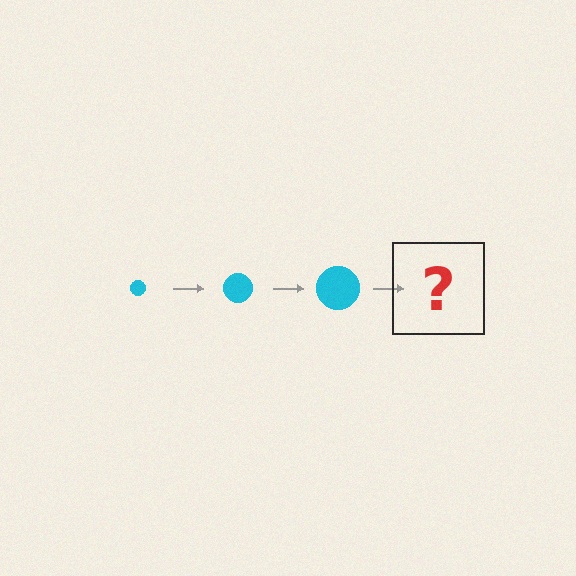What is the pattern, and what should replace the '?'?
The pattern is that the circle gets progressively larger each step. The '?' should be a cyan circle, larger than the previous one.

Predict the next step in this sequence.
The next step is a cyan circle, larger than the previous one.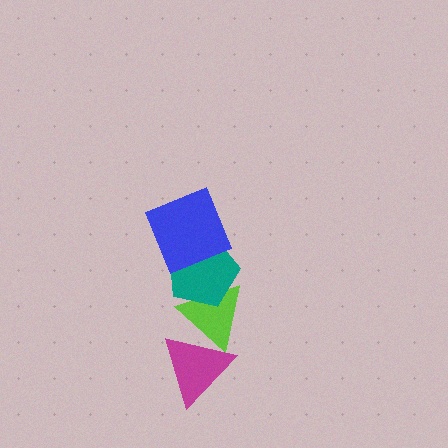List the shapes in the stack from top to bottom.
From top to bottom: the blue square, the teal pentagon, the lime triangle, the magenta triangle.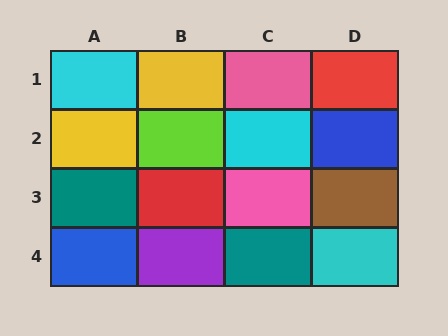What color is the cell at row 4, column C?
Teal.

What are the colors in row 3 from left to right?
Teal, red, pink, brown.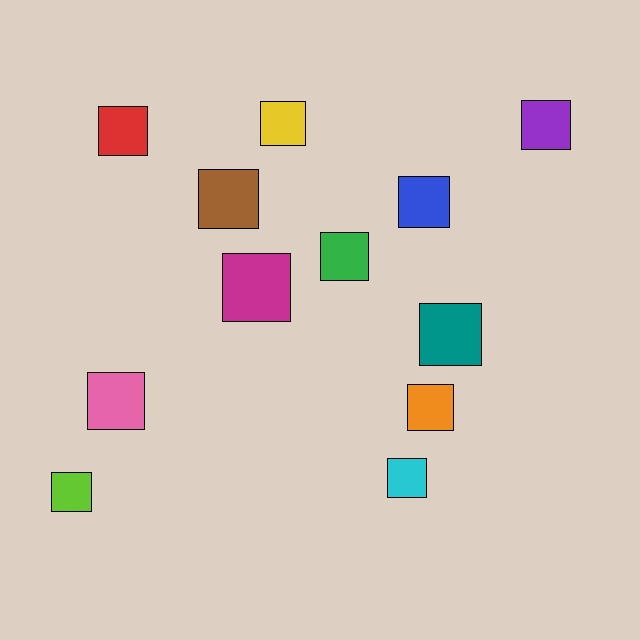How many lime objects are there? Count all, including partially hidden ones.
There is 1 lime object.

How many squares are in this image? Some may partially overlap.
There are 12 squares.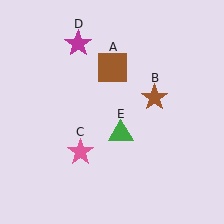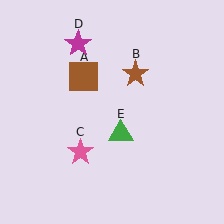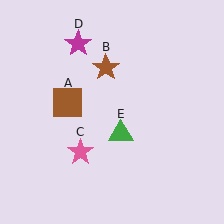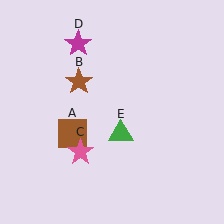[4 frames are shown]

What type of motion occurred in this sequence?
The brown square (object A), brown star (object B) rotated counterclockwise around the center of the scene.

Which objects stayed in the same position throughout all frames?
Pink star (object C) and magenta star (object D) and green triangle (object E) remained stationary.